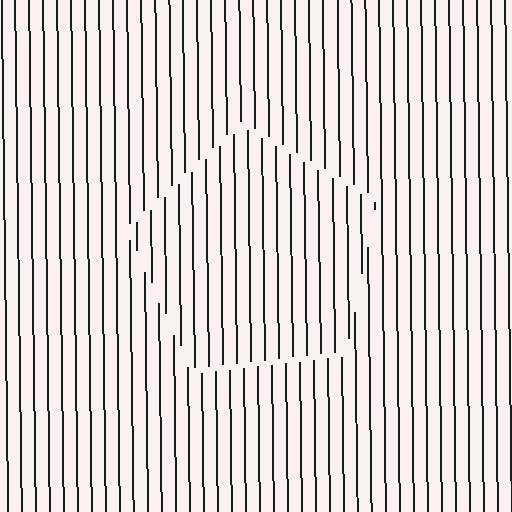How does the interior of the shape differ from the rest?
The interior of the shape contains the same grating, shifted by half a period — the contour is defined by the phase discontinuity where line-ends from the inner and outer gratings abut.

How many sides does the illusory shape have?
5 sides — the line-ends trace a pentagon.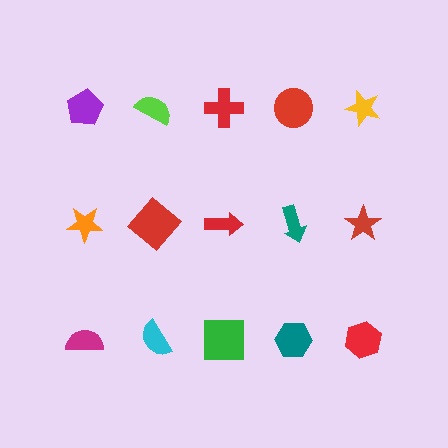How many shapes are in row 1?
5 shapes.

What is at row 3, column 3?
A green square.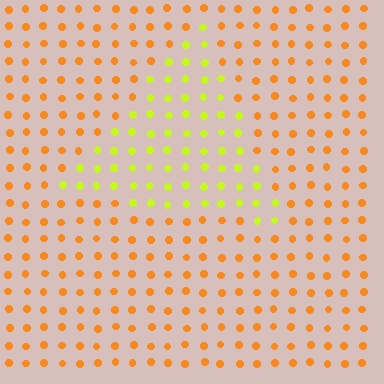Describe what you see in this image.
The image is filled with small orange elements in a uniform arrangement. A triangle-shaped region is visible where the elements are tinted to a slightly different hue, forming a subtle color boundary.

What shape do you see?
I see a triangle.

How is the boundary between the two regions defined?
The boundary is defined purely by a slight shift in hue (about 44 degrees). Spacing, size, and orientation are identical on both sides.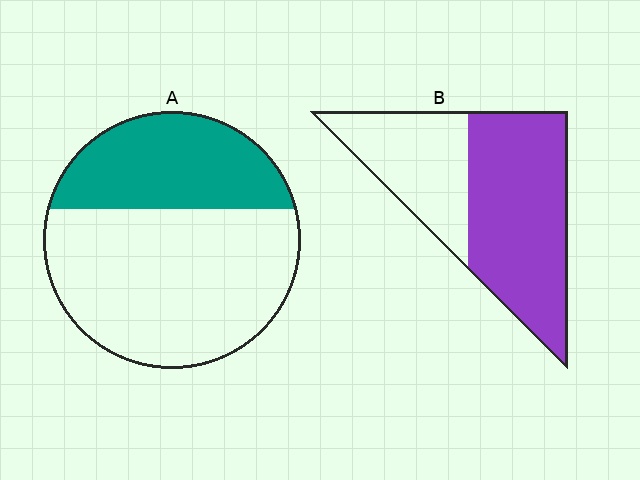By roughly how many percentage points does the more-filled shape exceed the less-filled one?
By roughly 30 percentage points (B over A).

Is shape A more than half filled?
No.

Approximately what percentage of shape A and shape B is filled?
A is approximately 35% and B is approximately 60%.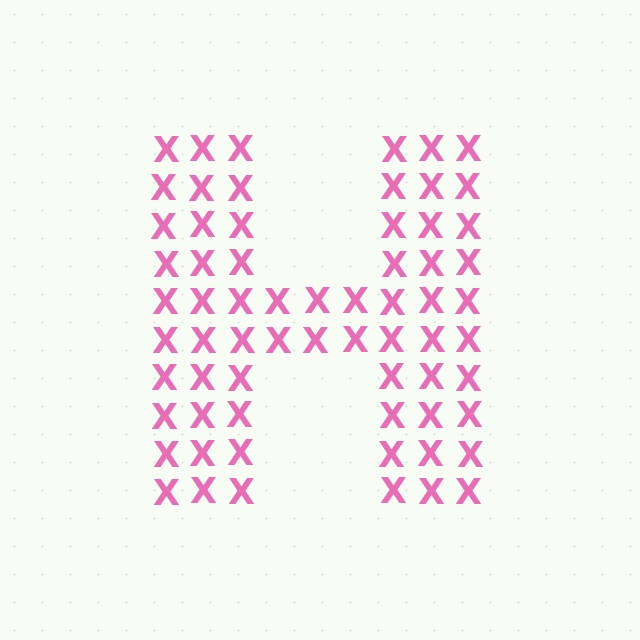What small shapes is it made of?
It is made of small letter X's.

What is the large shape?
The large shape is the letter H.